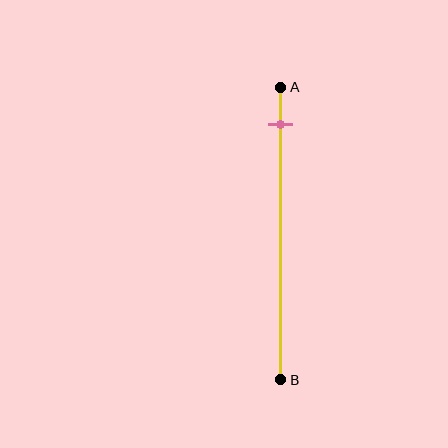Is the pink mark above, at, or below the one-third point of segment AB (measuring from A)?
The pink mark is above the one-third point of segment AB.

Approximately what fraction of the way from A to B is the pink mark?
The pink mark is approximately 15% of the way from A to B.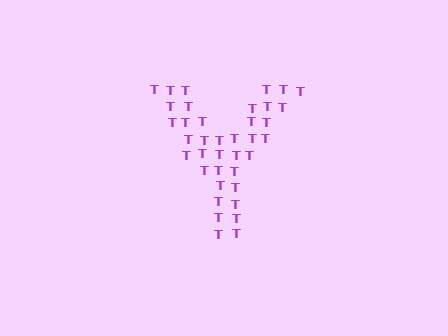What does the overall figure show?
The overall figure shows the letter Y.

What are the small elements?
The small elements are letter T's.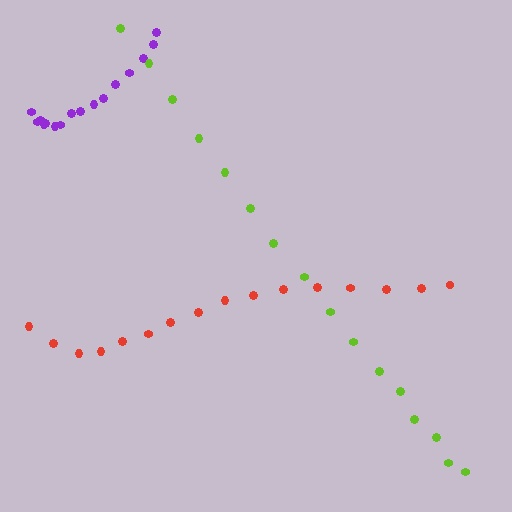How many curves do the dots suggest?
There are 3 distinct paths.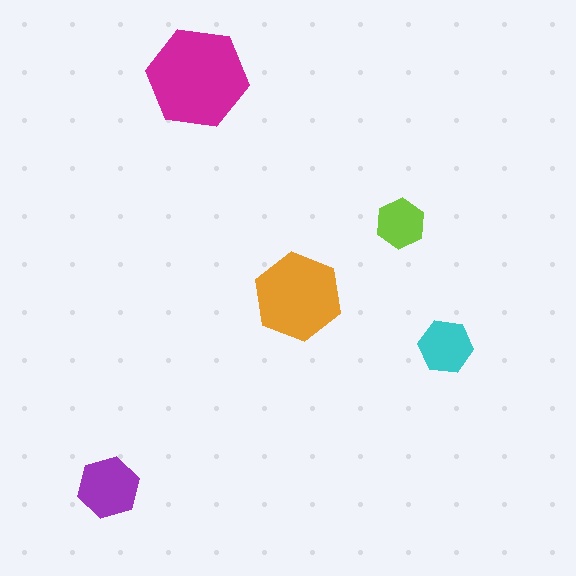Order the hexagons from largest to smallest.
the magenta one, the orange one, the purple one, the cyan one, the lime one.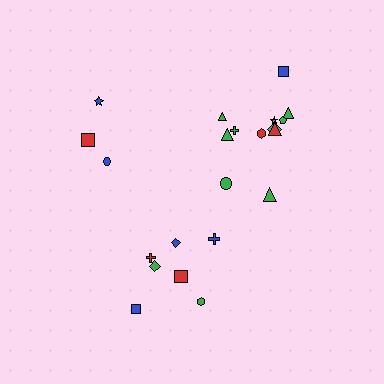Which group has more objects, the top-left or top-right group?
The top-right group.